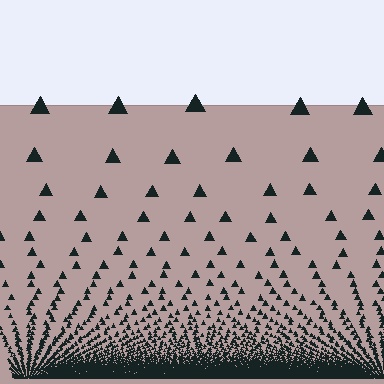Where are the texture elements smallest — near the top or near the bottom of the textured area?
Near the bottom.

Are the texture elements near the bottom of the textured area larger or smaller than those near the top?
Smaller. The gradient is inverted — elements near the bottom are smaller and denser.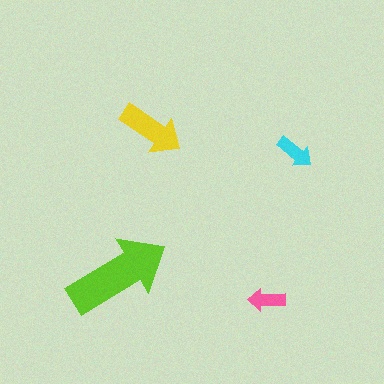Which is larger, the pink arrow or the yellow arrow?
The yellow one.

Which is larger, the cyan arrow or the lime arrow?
The lime one.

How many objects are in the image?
There are 4 objects in the image.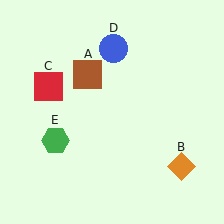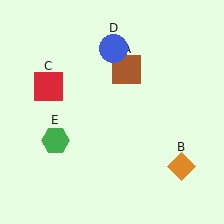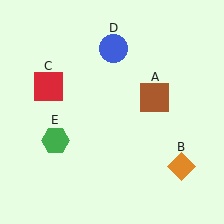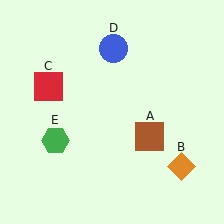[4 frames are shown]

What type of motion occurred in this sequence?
The brown square (object A) rotated clockwise around the center of the scene.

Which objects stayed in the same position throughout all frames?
Orange diamond (object B) and red square (object C) and blue circle (object D) and green hexagon (object E) remained stationary.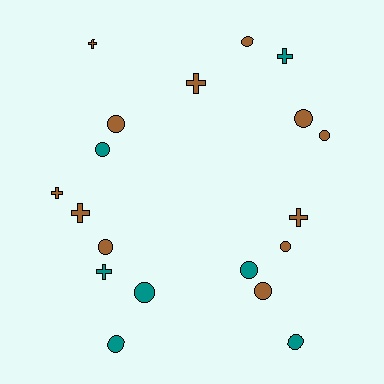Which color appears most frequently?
Brown, with 12 objects.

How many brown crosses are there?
There are 5 brown crosses.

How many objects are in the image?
There are 19 objects.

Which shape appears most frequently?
Circle, with 12 objects.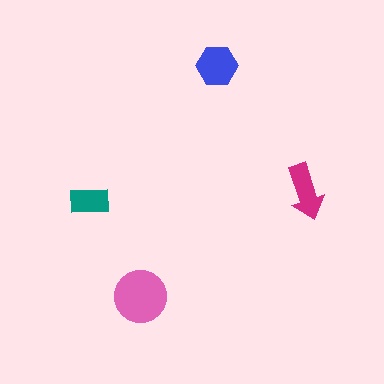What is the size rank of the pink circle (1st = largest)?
1st.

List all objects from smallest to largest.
The teal rectangle, the magenta arrow, the blue hexagon, the pink circle.